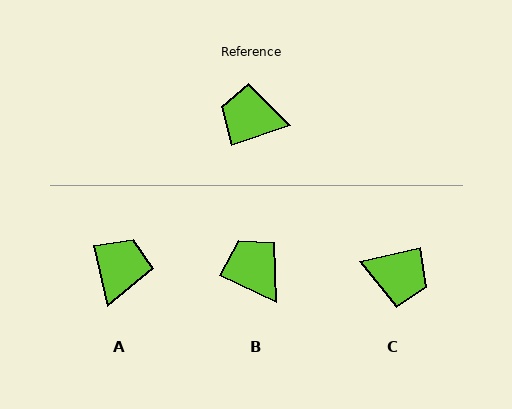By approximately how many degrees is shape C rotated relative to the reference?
Approximately 174 degrees counter-clockwise.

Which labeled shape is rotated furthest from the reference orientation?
C, about 174 degrees away.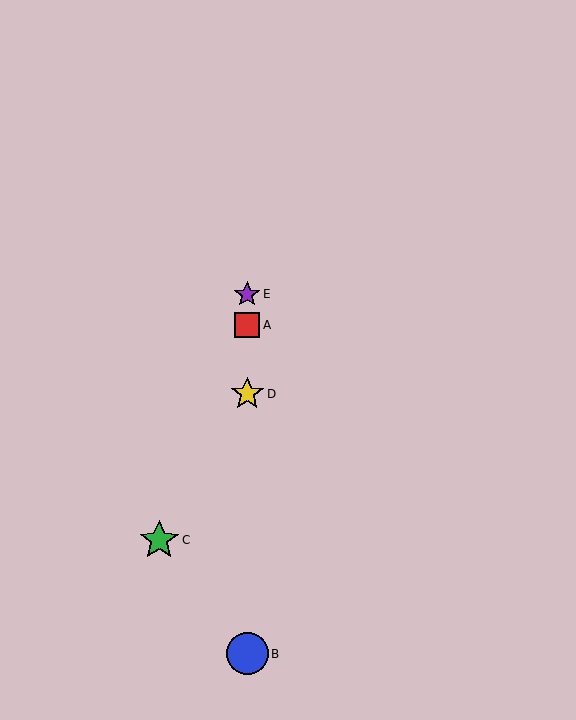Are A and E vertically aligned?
Yes, both are at x≈247.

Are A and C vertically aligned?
No, A is at x≈247 and C is at x≈159.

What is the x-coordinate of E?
Object E is at x≈247.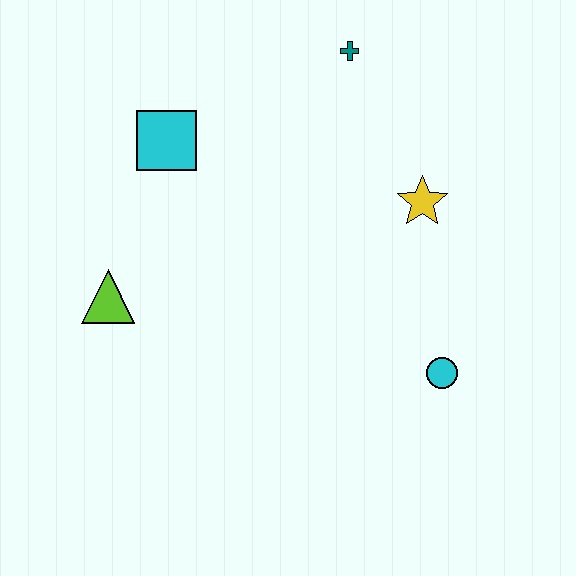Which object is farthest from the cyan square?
The cyan circle is farthest from the cyan square.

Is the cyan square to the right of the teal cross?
No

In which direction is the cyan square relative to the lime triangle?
The cyan square is above the lime triangle.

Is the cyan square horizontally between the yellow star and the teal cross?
No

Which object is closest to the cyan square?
The lime triangle is closest to the cyan square.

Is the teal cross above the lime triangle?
Yes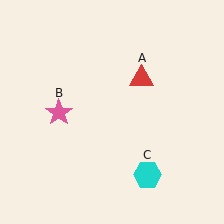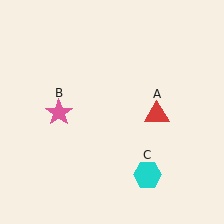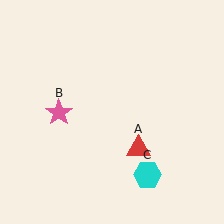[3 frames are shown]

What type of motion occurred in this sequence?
The red triangle (object A) rotated clockwise around the center of the scene.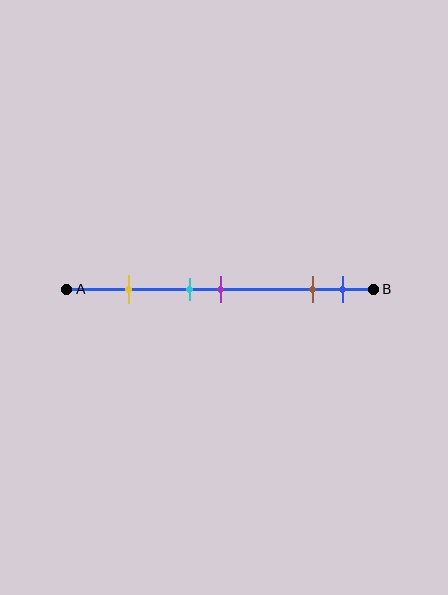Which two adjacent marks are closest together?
The cyan and purple marks are the closest adjacent pair.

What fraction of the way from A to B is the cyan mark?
The cyan mark is approximately 40% (0.4) of the way from A to B.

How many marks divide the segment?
There are 5 marks dividing the segment.